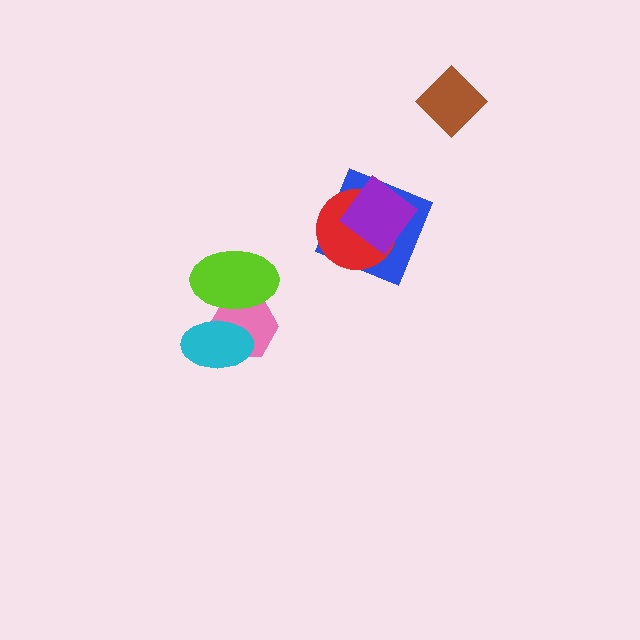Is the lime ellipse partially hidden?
Yes, it is partially covered by another shape.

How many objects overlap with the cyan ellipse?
2 objects overlap with the cyan ellipse.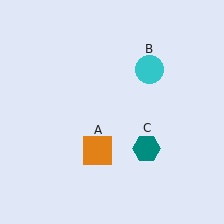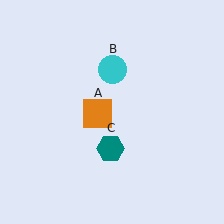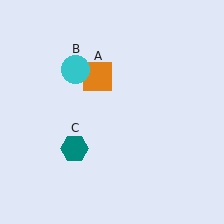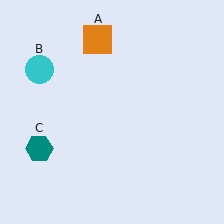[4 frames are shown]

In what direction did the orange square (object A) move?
The orange square (object A) moved up.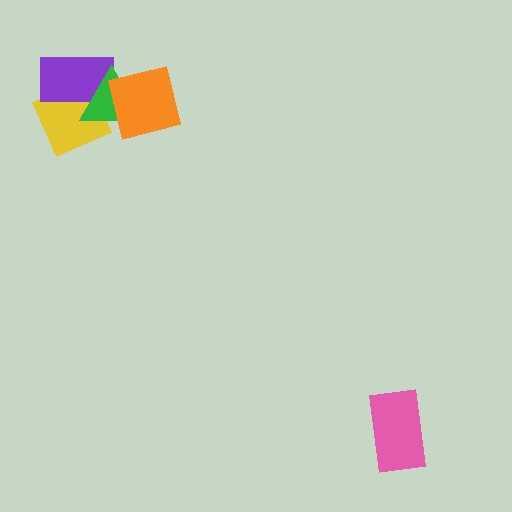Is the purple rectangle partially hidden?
Yes, it is partially covered by another shape.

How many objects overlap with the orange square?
1 object overlaps with the orange square.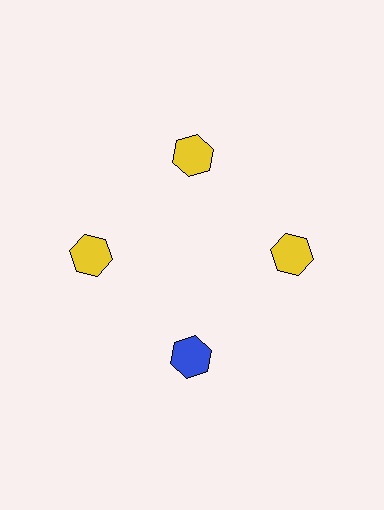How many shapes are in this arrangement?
There are 4 shapes arranged in a ring pattern.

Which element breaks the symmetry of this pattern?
The blue hexagon at roughly the 6 o'clock position breaks the symmetry. All other shapes are yellow hexagons.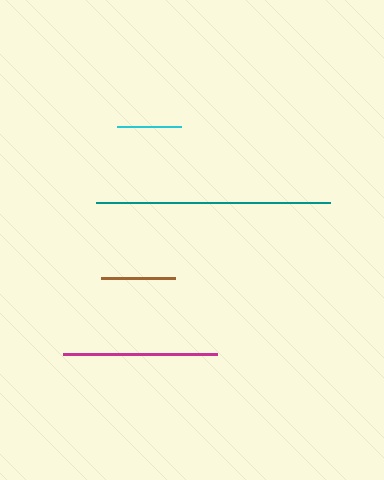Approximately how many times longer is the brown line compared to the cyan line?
The brown line is approximately 1.2 times the length of the cyan line.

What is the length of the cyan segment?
The cyan segment is approximately 64 pixels long.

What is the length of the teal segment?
The teal segment is approximately 234 pixels long.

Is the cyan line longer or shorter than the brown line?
The brown line is longer than the cyan line.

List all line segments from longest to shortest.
From longest to shortest: teal, magenta, brown, cyan.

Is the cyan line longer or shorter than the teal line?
The teal line is longer than the cyan line.